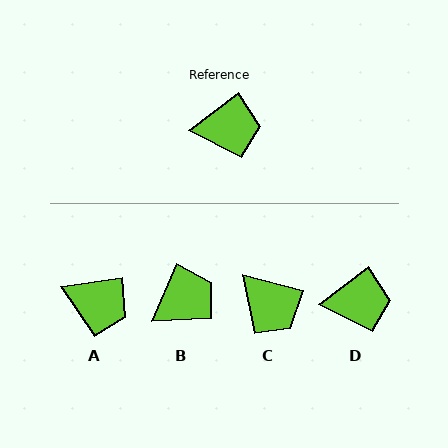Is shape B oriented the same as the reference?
No, it is off by about 30 degrees.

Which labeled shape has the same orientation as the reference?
D.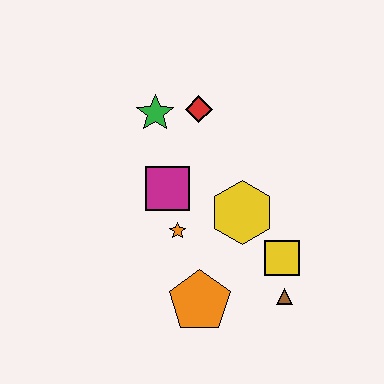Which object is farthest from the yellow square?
The green star is farthest from the yellow square.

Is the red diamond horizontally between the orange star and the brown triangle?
Yes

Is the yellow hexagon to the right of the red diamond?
Yes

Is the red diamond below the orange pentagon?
No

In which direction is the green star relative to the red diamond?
The green star is to the left of the red diamond.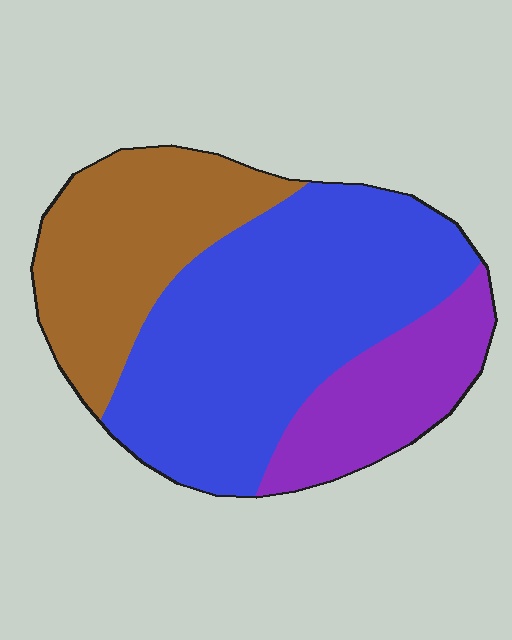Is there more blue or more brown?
Blue.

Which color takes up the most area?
Blue, at roughly 50%.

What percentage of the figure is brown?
Brown takes up about one quarter (1/4) of the figure.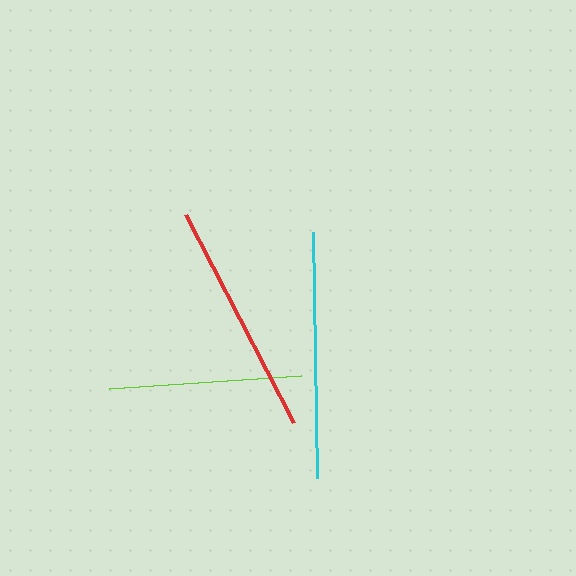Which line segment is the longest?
The cyan line is the longest at approximately 246 pixels.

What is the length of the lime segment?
The lime segment is approximately 193 pixels long.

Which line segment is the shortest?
The lime line is the shortest at approximately 193 pixels.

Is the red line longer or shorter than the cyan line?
The cyan line is longer than the red line.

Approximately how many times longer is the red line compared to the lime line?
The red line is approximately 1.2 times the length of the lime line.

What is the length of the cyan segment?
The cyan segment is approximately 246 pixels long.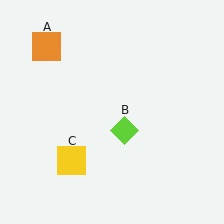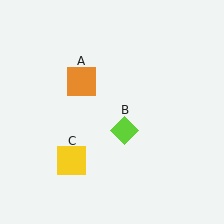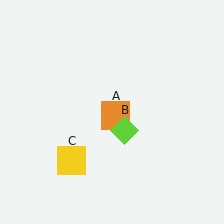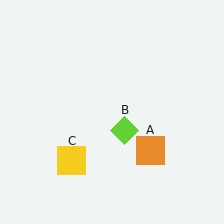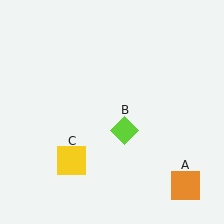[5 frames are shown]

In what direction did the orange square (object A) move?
The orange square (object A) moved down and to the right.